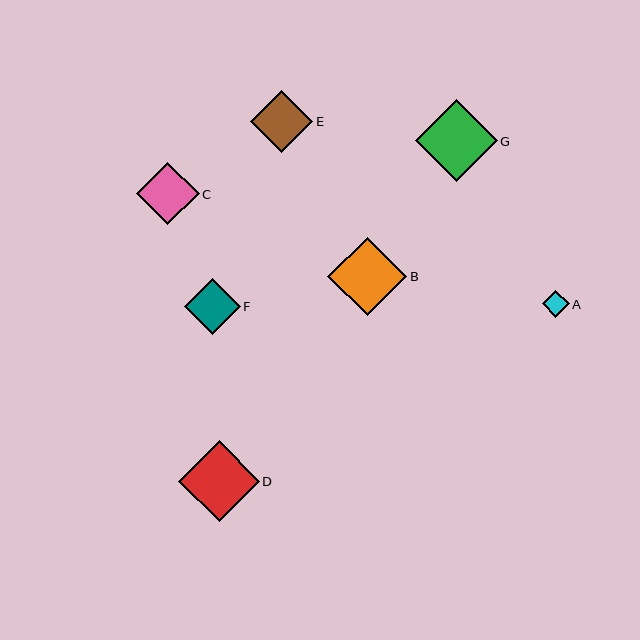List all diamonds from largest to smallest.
From largest to smallest: G, D, B, E, C, F, A.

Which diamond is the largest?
Diamond G is the largest with a size of approximately 82 pixels.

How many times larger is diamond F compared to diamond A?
Diamond F is approximately 2.1 times the size of diamond A.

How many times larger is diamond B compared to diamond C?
Diamond B is approximately 1.3 times the size of diamond C.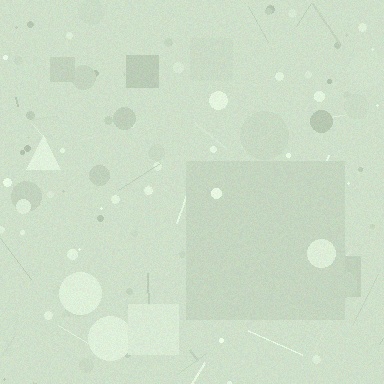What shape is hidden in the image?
A square is hidden in the image.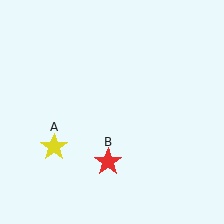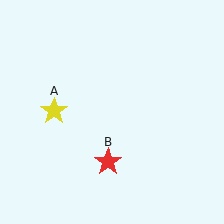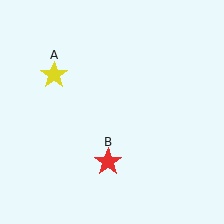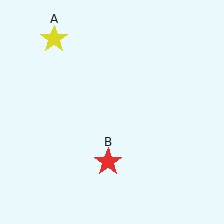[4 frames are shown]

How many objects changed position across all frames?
1 object changed position: yellow star (object A).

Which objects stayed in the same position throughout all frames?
Red star (object B) remained stationary.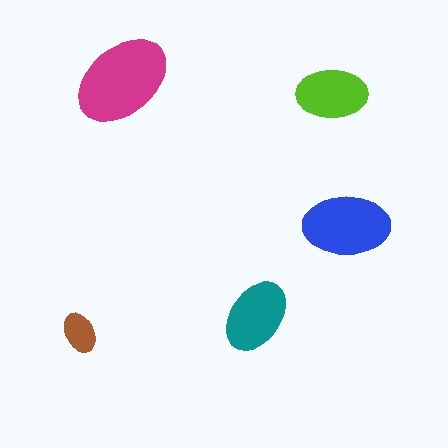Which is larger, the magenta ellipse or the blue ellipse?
The magenta one.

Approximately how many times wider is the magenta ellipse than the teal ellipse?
About 1.5 times wider.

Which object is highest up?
The magenta ellipse is topmost.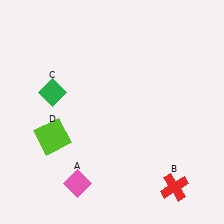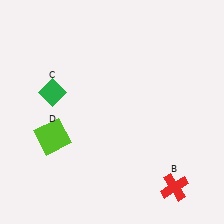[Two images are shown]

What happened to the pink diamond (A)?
The pink diamond (A) was removed in Image 2. It was in the bottom-left area of Image 1.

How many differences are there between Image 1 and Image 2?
There is 1 difference between the two images.